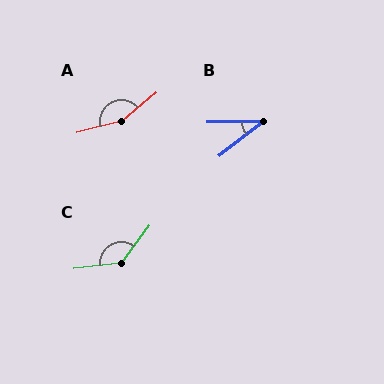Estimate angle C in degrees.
Approximately 134 degrees.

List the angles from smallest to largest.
B (37°), C (134°), A (155°).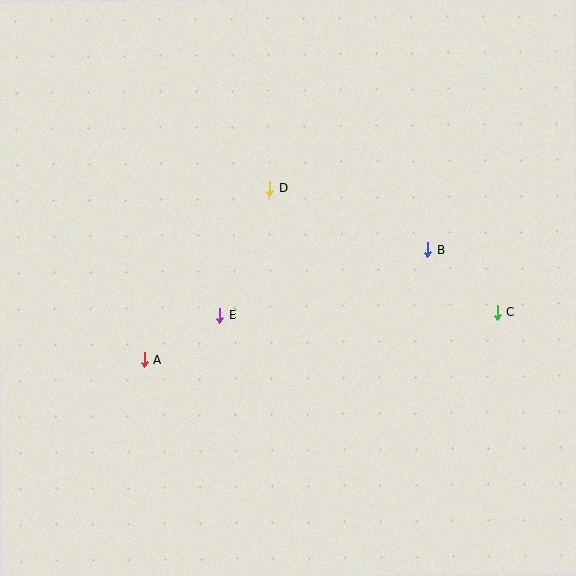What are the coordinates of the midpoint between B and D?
The midpoint between B and D is at (348, 219).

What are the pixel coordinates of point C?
Point C is at (498, 312).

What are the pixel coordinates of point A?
Point A is at (144, 360).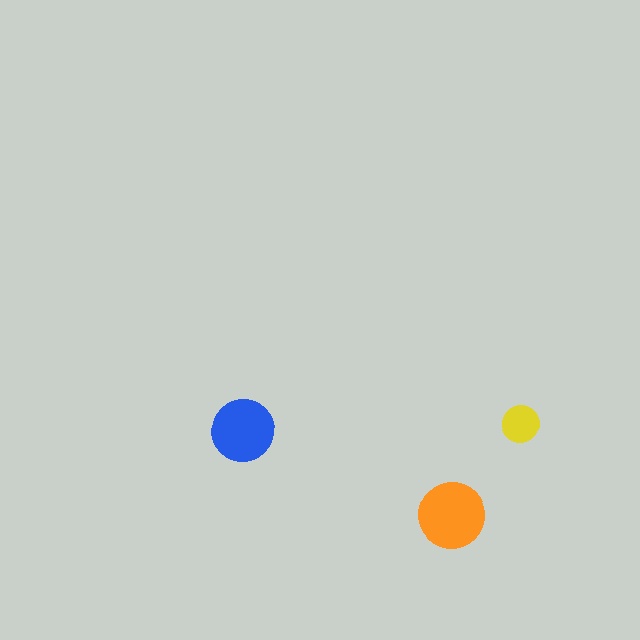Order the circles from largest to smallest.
the orange one, the blue one, the yellow one.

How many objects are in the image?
There are 3 objects in the image.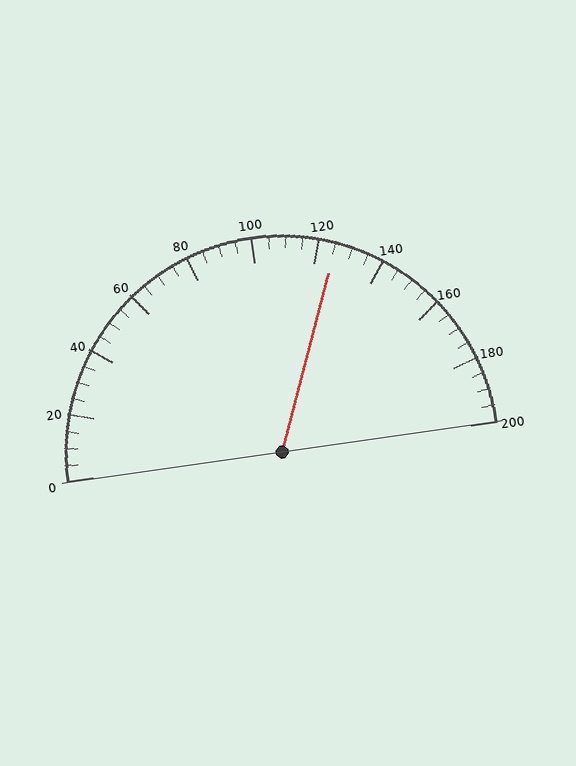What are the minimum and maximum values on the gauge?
The gauge ranges from 0 to 200.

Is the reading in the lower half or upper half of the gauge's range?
The reading is in the upper half of the range (0 to 200).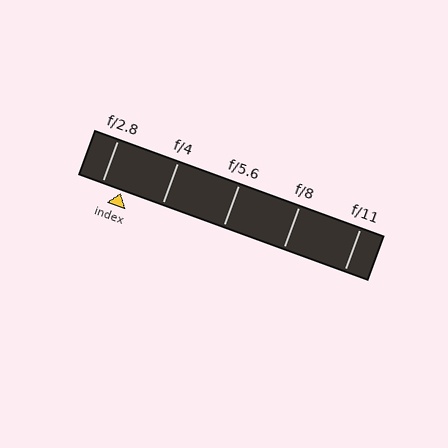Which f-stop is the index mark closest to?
The index mark is closest to f/2.8.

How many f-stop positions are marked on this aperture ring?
There are 5 f-stop positions marked.